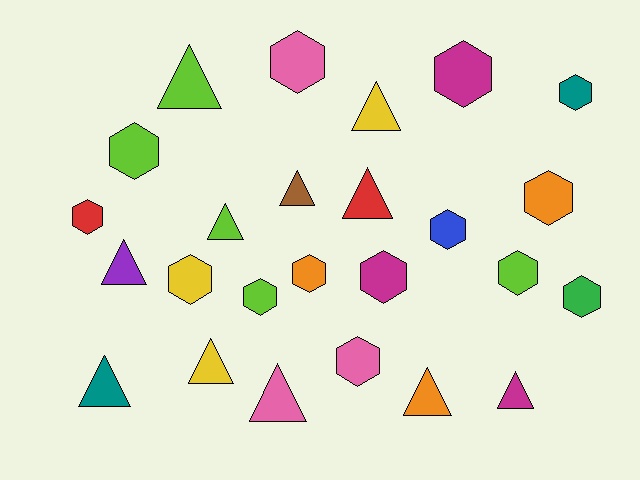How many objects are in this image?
There are 25 objects.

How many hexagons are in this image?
There are 14 hexagons.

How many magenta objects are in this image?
There are 3 magenta objects.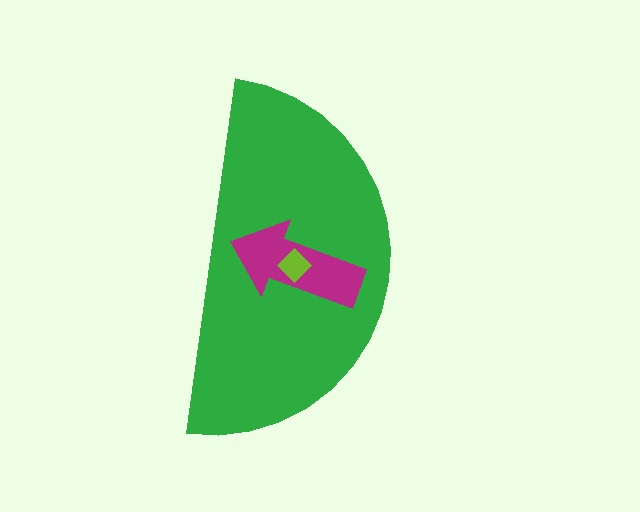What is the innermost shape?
The lime diamond.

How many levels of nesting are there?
3.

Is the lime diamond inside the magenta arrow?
Yes.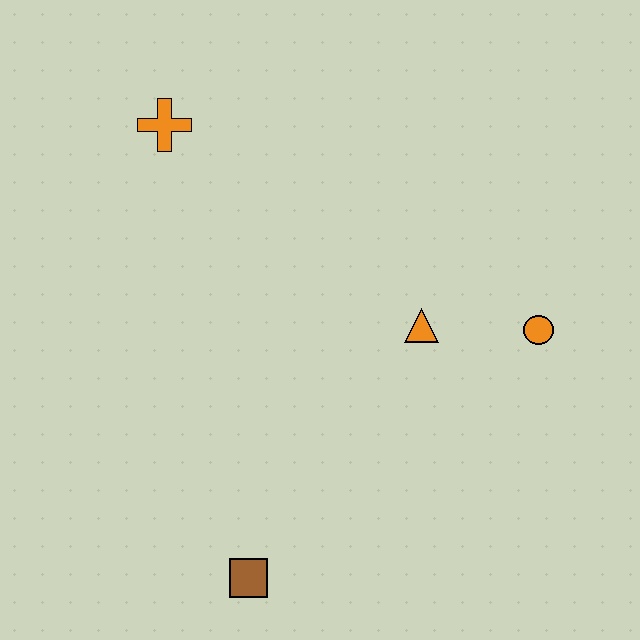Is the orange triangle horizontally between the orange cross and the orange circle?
Yes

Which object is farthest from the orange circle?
The orange cross is farthest from the orange circle.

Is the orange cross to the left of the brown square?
Yes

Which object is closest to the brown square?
The orange triangle is closest to the brown square.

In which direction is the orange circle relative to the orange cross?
The orange circle is to the right of the orange cross.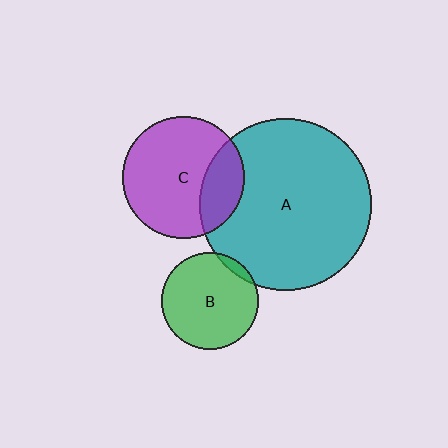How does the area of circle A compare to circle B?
Approximately 3.1 times.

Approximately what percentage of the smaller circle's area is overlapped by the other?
Approximately 5%.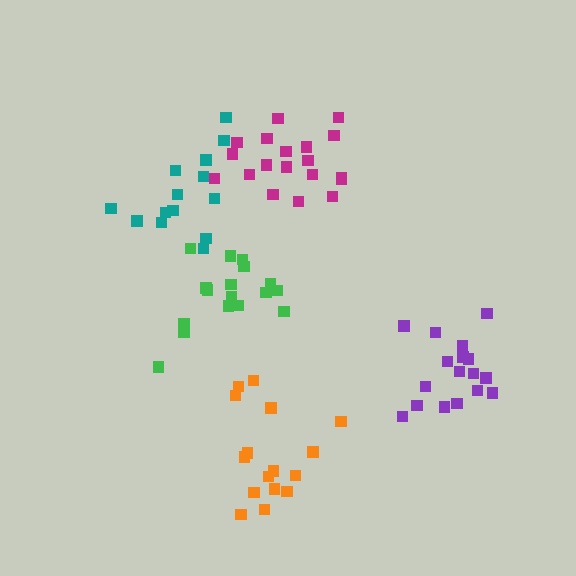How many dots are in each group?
Group 1: 18 dots, Group 2: 19 dots, Group 3: 16 dots, Group 4: 17 dots, Group 5: 14 dots (84 total).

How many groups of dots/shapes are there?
There are 5 groups.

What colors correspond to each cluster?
The clusters are colored: green, magenta, orange, purple, teal.